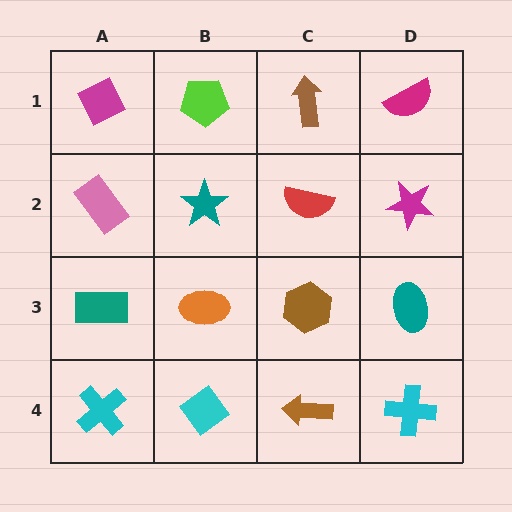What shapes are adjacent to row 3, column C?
A red semicircle (row 2, column C), a brown arrow (row 4, column C), an orange ellipse (row 3, column B), a teal ellipse (row 3, column D).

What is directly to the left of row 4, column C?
A cyan diamond.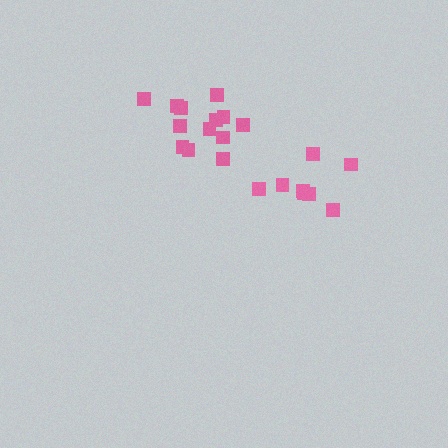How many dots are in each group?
Group 1: 13 dots, Group 2: 8 dots (21 total).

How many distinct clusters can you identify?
There are 2 distinct clusters.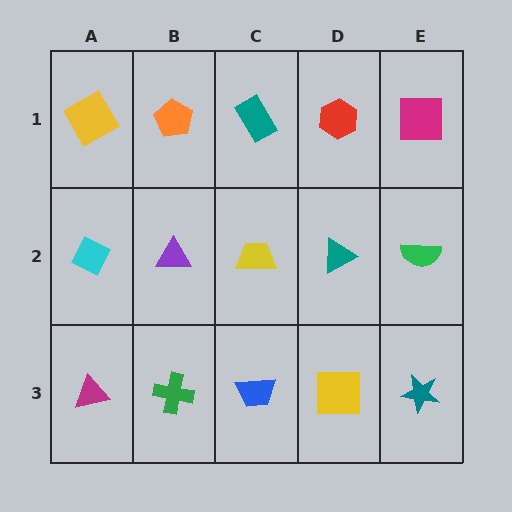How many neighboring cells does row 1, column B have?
3.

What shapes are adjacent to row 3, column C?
A yellow trapezoid (row 2, column C), a green cross (row 3, column B), a yellow square (row 3, column D).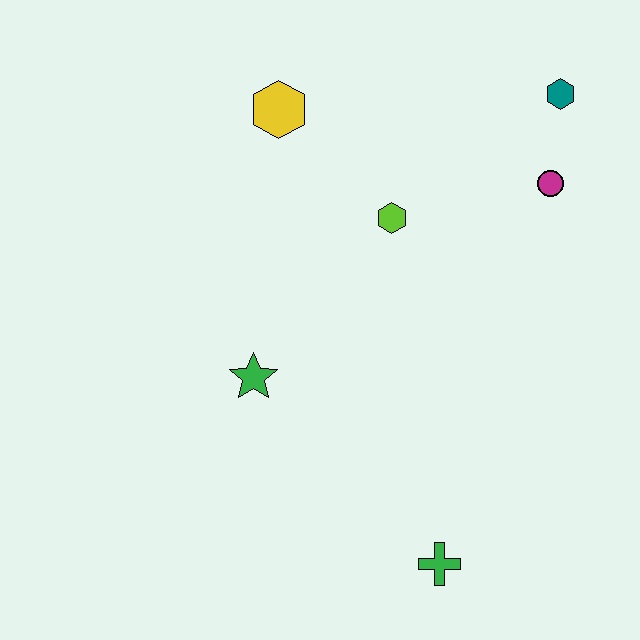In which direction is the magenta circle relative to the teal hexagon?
The magenta circle is below the teal hexagon.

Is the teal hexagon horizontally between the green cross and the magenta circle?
No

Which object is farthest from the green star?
The teal hexagon is farthest from the green star.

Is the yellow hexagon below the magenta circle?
No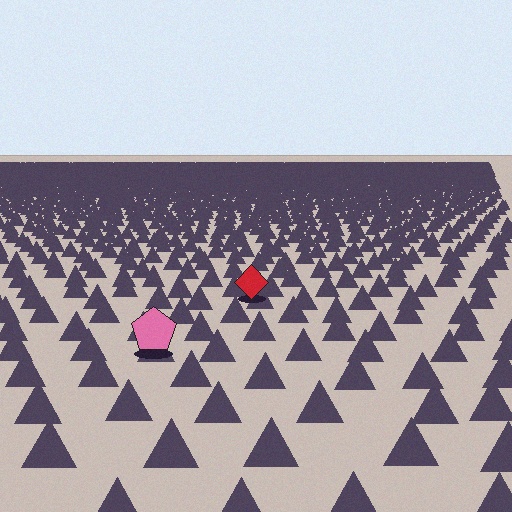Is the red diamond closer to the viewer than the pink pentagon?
No. The pink pentagon is closer — you can tell from the texture gradient: the ground texture is coarser near it.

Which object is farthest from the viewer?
The red diamond is farthest from the viewer. It appears smaller and the ground texture around it is denser.